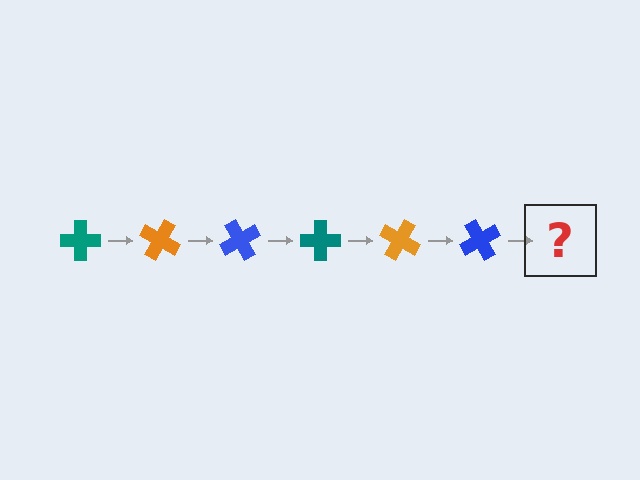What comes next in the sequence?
The next element should be a teal cross, rotated 180 degrees from the start.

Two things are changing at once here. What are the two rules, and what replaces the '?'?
The two rules are that it rotates 30 degrees each step and the color cycles through teal, orange, and blue. The '?' should be a teal cross, rotated 180 degrees from the start.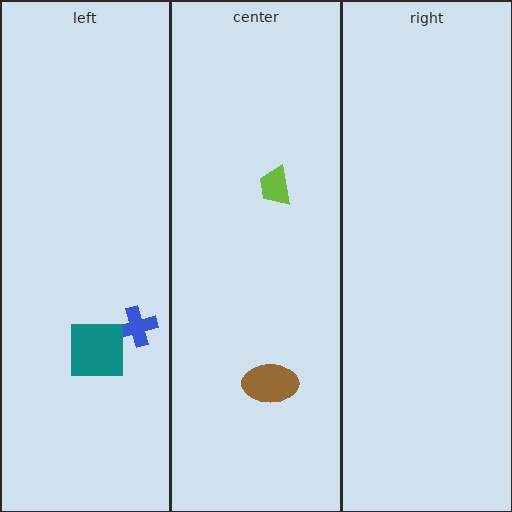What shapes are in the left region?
The blue cross, the teal square.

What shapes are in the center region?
The brown ellipse, the lime trapezoid.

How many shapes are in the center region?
2.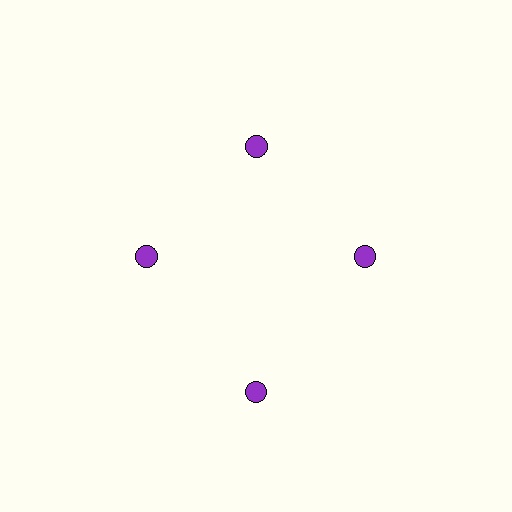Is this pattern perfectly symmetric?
No. The 4 purple circles are arranged in a ring, but one element near the 6 o'clock position is pushed outward from the center, breaking the 4-fold rotational symmetry.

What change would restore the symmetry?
The symmetry would be restored by moving it inward, back onto the ring so that all 4 circles sit at equal angles and equal distance from the center.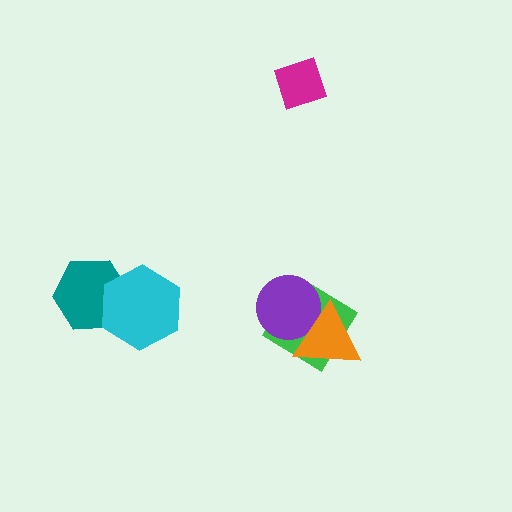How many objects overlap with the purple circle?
2 objects overlap with the purple circle.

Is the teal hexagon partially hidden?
Yes, it is partially covered by another shape.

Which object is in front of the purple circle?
The orange triangle is in front of the purple circle.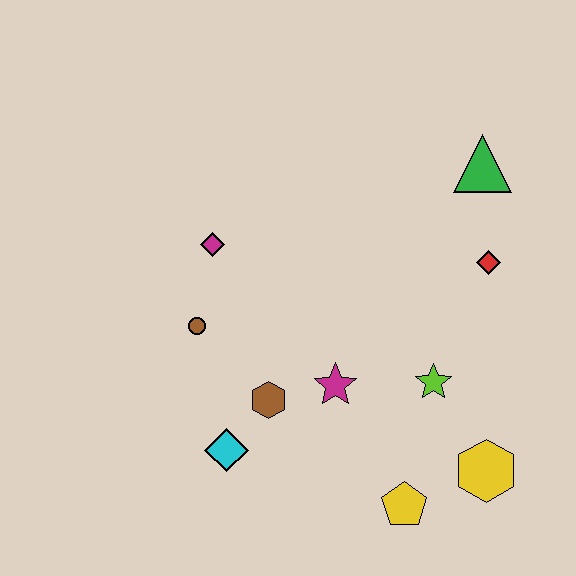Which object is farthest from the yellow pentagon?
The green triangle is farthest from the yellow pentagon.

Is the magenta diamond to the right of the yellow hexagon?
No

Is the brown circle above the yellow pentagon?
Yes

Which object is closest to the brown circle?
The magenta diamond is closest to the brown circle.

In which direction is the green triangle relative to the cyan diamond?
The green triangle is above the cyan diamond.